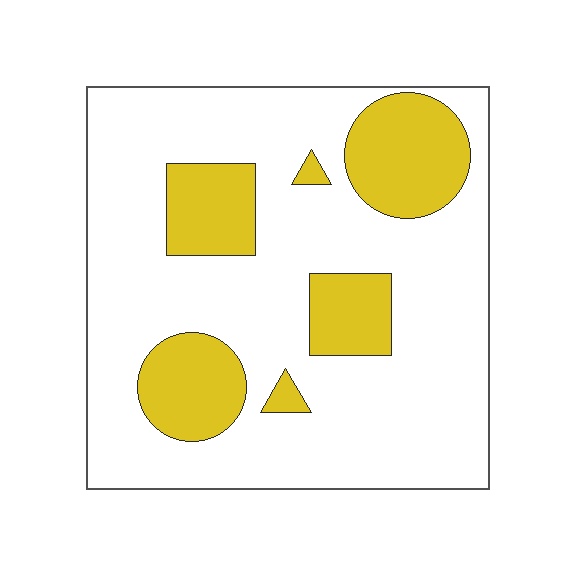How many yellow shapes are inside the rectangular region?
6.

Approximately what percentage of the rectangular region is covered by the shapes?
Approximately 25%.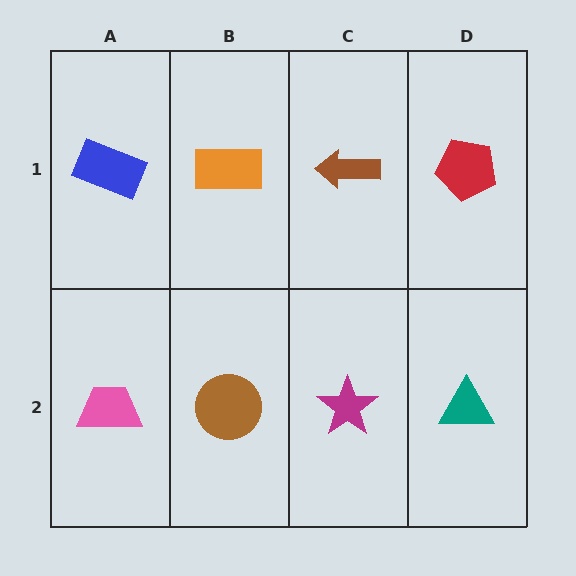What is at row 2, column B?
A brown circle.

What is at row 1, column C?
A brown arrow.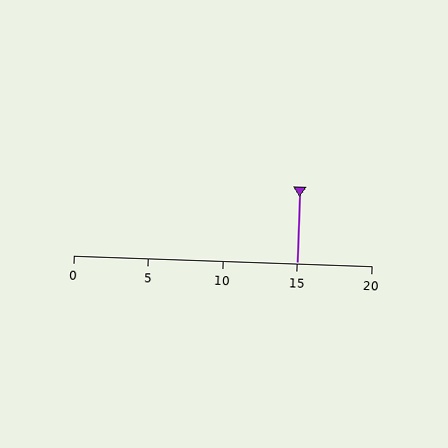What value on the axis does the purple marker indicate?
The marker indicates approximately 15.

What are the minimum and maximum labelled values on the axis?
The axis runs from 0 to 20.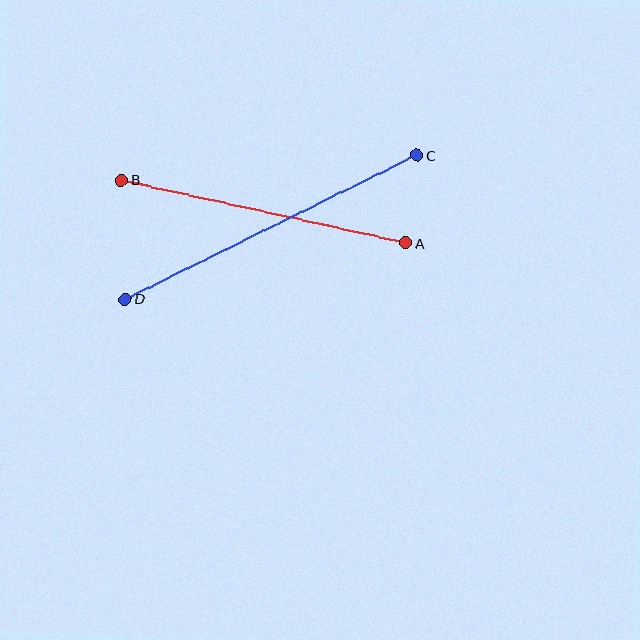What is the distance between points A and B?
The distance is approximately 291 pixels.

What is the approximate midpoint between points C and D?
The midpoint is at approximately (271, 227) pixels.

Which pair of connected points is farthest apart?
Points C and D are farthest apart.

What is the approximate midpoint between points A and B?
The midpoint is at approximately (264, 211) pixels.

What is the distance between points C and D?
The distance is approximately 325 pixels.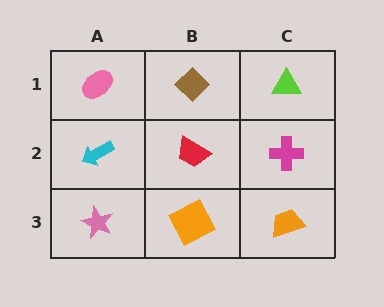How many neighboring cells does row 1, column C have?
2.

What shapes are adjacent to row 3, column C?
A magenta cross (row 2, column C), an orange square (row 3, column B).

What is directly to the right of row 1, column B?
A lime triangle.